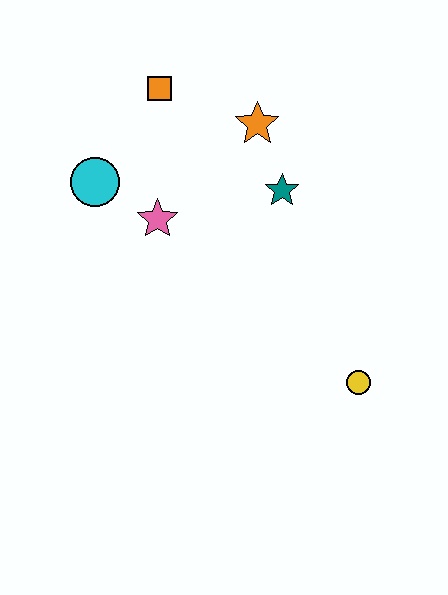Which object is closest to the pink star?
The cyan circle is closest to the pink star.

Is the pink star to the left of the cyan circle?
No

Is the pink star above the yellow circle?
Yes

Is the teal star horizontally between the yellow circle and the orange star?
Yes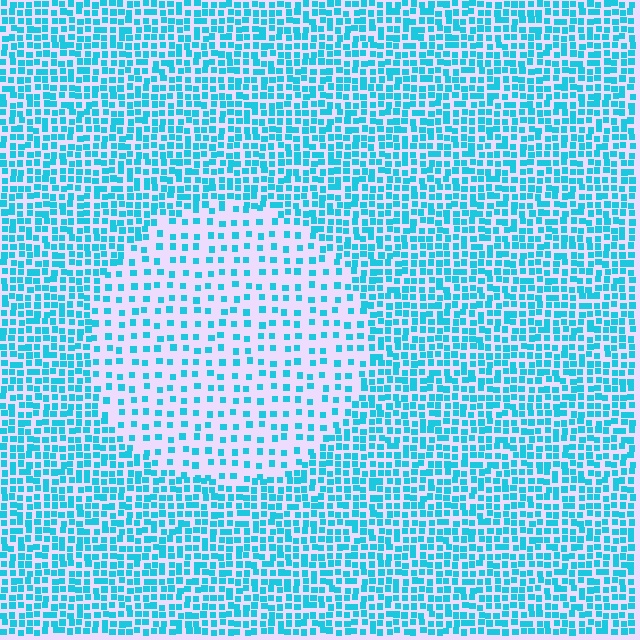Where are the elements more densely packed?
The elements are more densely packed outside the circle boundary.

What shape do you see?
I see a circle.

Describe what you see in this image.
The image contains small cyan elements arranged at two different densities. A circle-shaped region is visible where the elements are less densely packed than the surrounding area.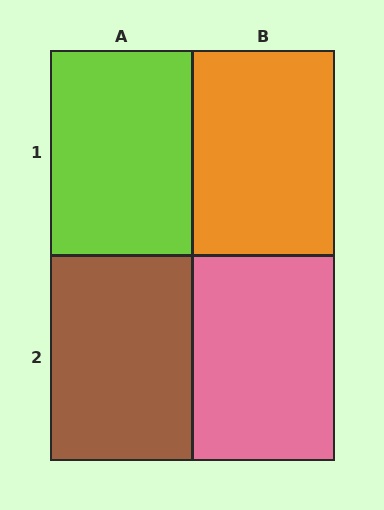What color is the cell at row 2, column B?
Pink.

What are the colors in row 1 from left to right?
Lime, orange.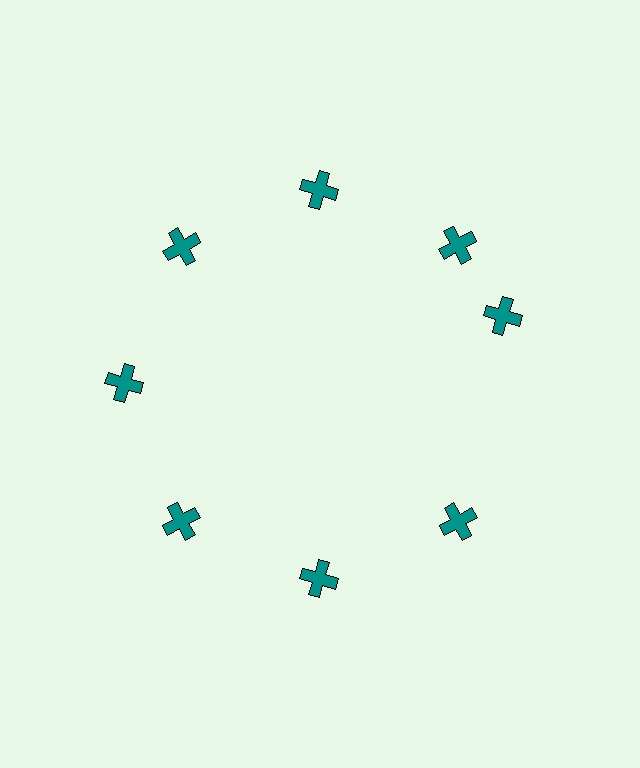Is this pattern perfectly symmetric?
No. The 8 teal crosses are arranged in a ring, but one element near the 3 o'clock position is rotated out of alignment along the ring, breaking the 8-fold rotational symmetry.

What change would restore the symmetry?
The symmetry would be restored by rotating it back into even spacing with its neighbors so that all 8 crosses sit at equal angles and equal distance from the center.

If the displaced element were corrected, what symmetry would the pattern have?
It would have 8-fold rotational symmetry — the pattern would map onto itself every 45 degrees.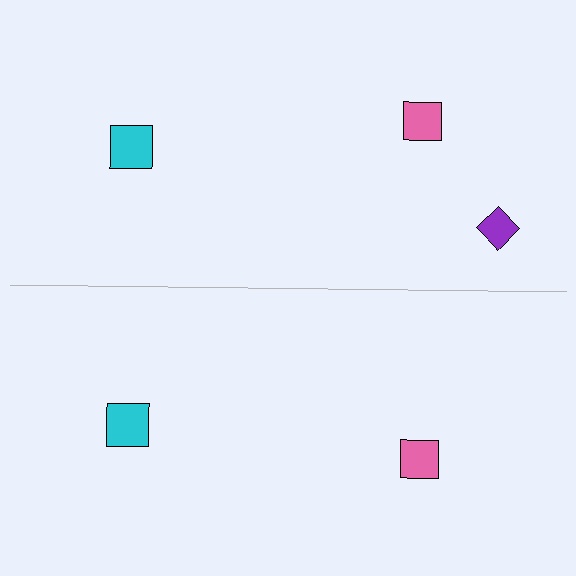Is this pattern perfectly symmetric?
No, the pattern is not perfectly symmetric. A purple diamond is missing from the bottom side.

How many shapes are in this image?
There are 5 shapes in this image.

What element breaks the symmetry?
A purple diamond is missing from the bottom side.